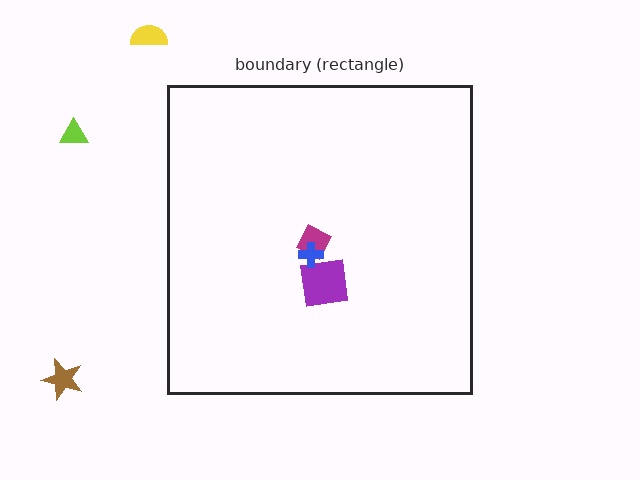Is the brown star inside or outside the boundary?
Outside.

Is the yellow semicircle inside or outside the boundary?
Outside.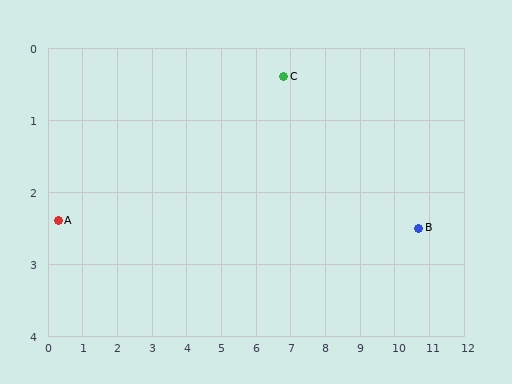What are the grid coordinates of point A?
Point A is at approximately (0.3, 2.4).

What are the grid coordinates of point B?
Point B is at approximately (10.7, 2.5).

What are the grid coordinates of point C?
Point C is at approximately (6.8, 0.4).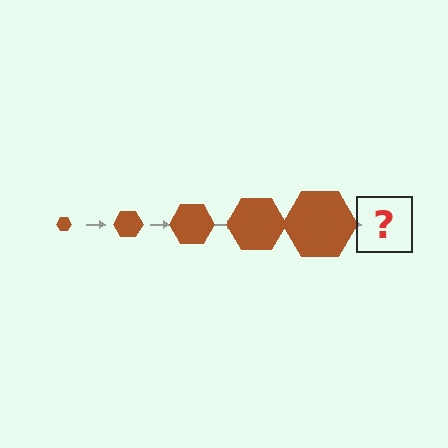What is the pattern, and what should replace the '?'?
The pattern is that the hexagon gets progressively larger each step. The '?' should be a brown hexagon, larger than the previous one.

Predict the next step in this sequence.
The next step is a brown hexagon, larger than the previous one.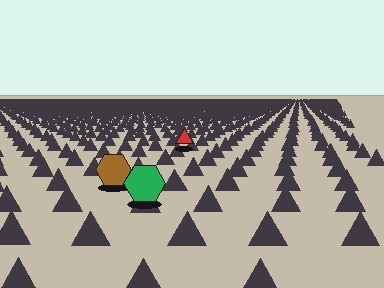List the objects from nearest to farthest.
From nearest to farthest: the green hexagon, the brown hexagon, the red triangle.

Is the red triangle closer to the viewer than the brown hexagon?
No. The brown hexagon is closer — you can tell from the texture gradient: the ground texture is coarser near it.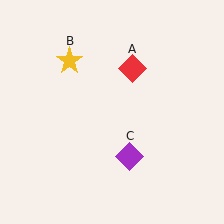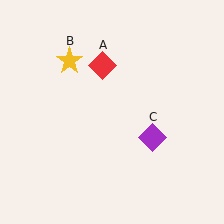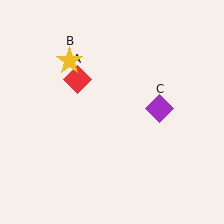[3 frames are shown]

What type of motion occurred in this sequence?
The red diamond (object A), purple diamond (object C) rotated counterclockwise around the center of the scene.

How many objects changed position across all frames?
2 objects changed position: red diamond (object A), purple diamond (object C).